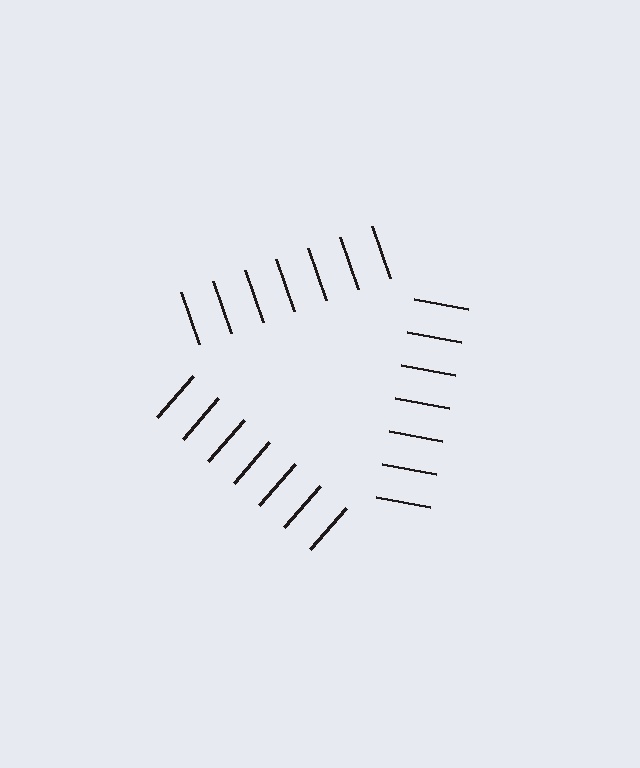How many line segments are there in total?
21 — 7 along each of the 3 edges.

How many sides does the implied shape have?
3 sides — the line-ends trace a triangle.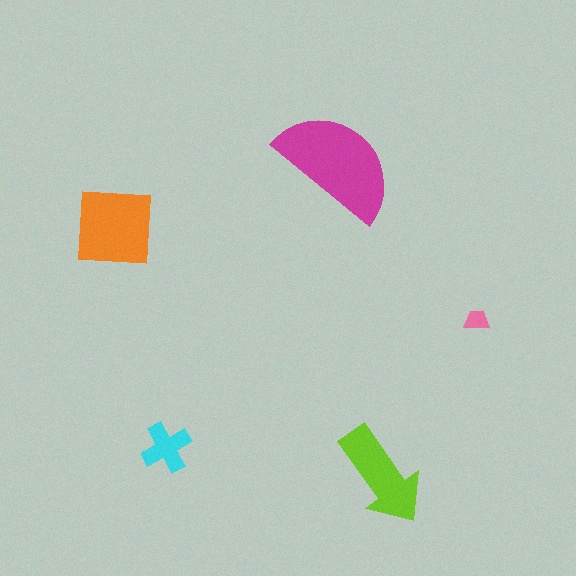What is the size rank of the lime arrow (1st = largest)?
3rd.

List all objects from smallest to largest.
The pink trapezoid, the cyan cross, the lime arrow, the orange square, the magenta semicircle.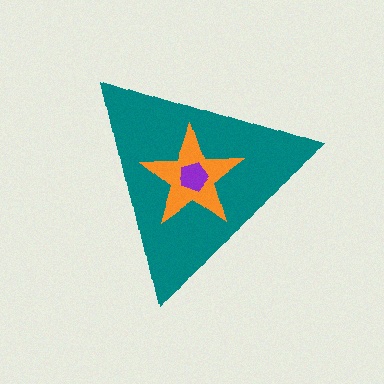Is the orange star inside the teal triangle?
Yes.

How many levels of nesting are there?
3.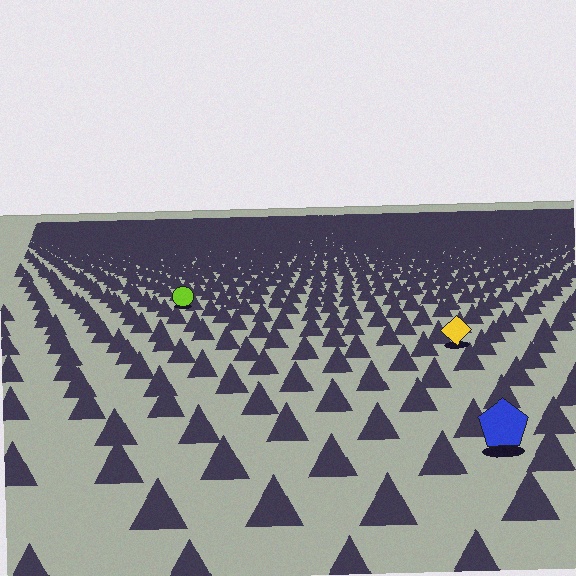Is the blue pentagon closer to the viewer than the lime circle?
Yes. The blue pentagon is closer — you can tell from the texture gradient: the ground texture is coarser near it.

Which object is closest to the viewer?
The blue pentagon is closest. The texture marks near it are larger and more spread out.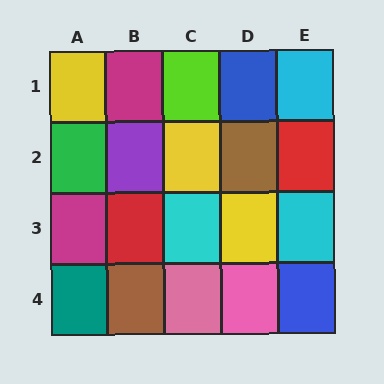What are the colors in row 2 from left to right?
Green, purple, yellow, brown, red.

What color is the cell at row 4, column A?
Teal.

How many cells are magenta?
2 cells are magenta.